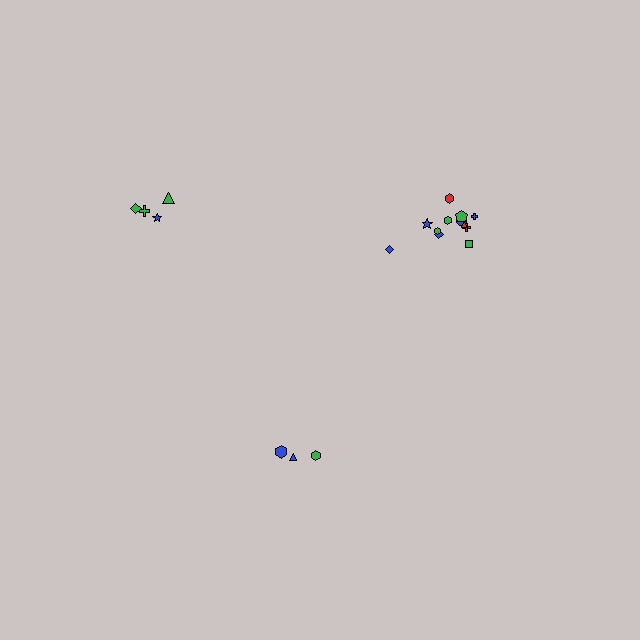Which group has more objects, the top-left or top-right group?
The top-right group.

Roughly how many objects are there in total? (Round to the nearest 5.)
Roughly 20 objects in total.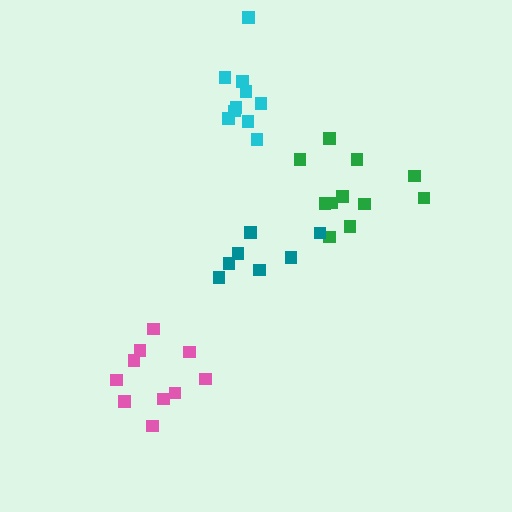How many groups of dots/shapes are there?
There are 4 groups.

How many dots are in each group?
Group 1: 12 dots, Group 2: 7 dots, Group 3: 10 dots, Group 4: 10 dots (39 total).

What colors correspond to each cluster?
The clusters are colored: green, teal, pink, cyan.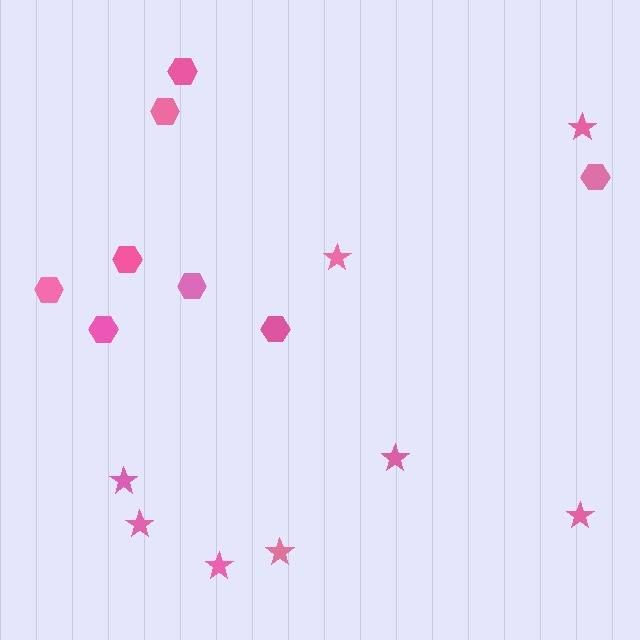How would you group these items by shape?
There are 2 groups: one group of hexagons (8) and one group of stars (8).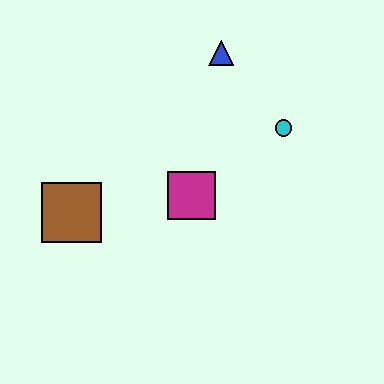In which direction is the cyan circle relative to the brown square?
The cyan circle is to the right of the brown square.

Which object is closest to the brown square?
The magenta square is closest to the brown square.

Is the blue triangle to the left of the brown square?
No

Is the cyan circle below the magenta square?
No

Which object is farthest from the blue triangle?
The brown square is farthest from the blue triangle.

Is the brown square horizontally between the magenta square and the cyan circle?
No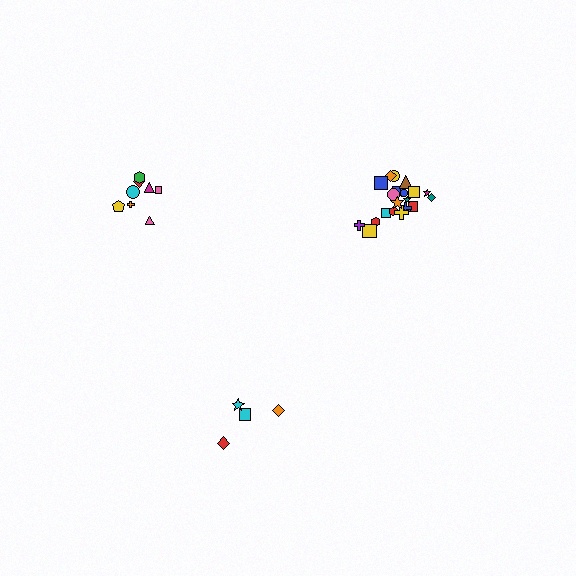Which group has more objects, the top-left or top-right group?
The top-right group.